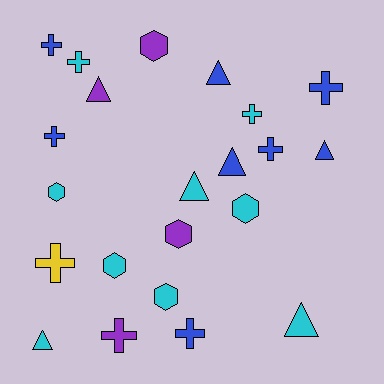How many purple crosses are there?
There is 1 purple cross.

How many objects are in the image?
There are 22 objects.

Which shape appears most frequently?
Cross, with 9 objects.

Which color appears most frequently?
Cyan, with 9 objects.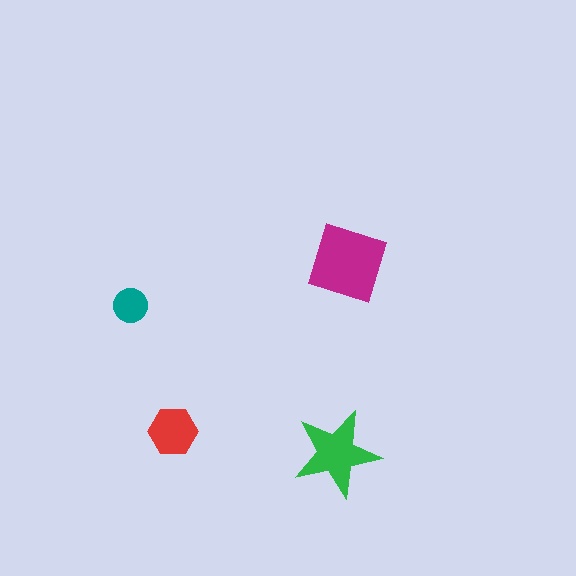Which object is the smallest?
The teal circle.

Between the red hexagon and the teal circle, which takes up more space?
The red hexagon.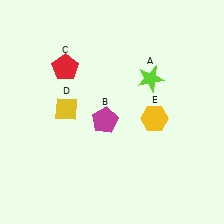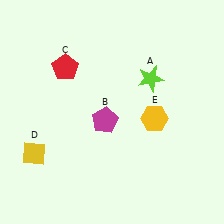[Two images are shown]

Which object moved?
The yellow diamond (D) moved down.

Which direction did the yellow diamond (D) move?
The yellow diamond (D) moved down.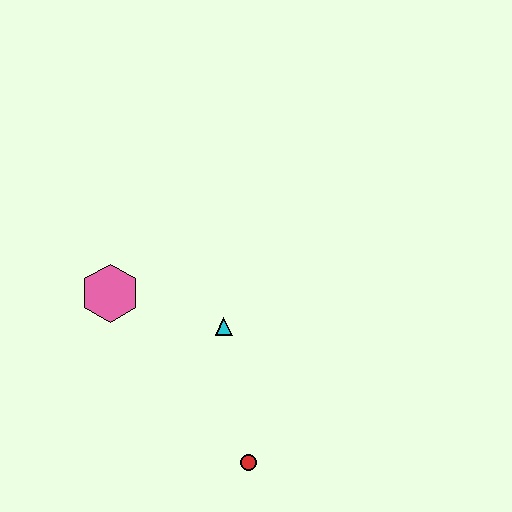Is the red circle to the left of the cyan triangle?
No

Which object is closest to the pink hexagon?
The cyan triangle is closest to the pink hexagon.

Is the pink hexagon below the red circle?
No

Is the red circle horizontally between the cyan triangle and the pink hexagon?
No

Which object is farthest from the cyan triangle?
The red circle is farthest from the cyan triangle.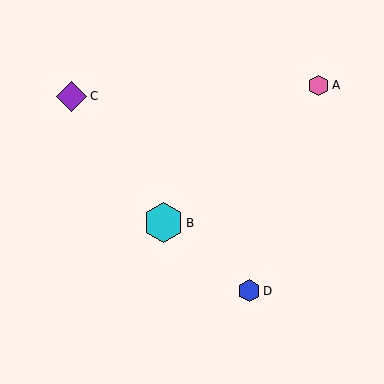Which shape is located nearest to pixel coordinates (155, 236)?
The cyan hexagon (labeled B) at (164, 223) is nearest to that location.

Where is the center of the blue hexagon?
The center of the blue hexagon is at (249, 291).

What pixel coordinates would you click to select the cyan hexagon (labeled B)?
Click at (164, 223) to select the cyan hexagon B.